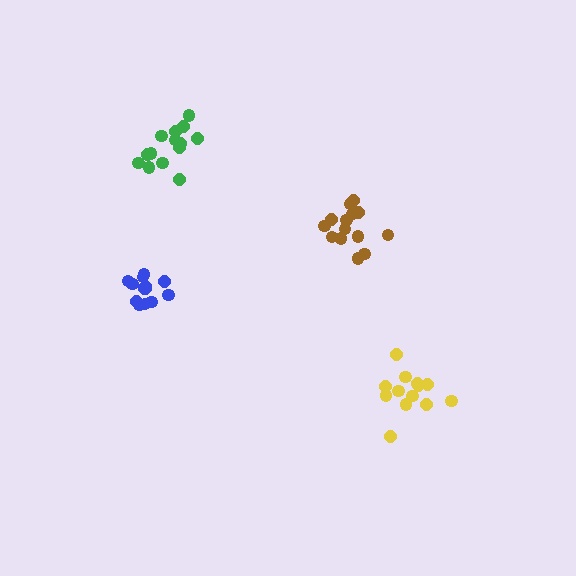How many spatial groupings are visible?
There are 4 spatial groupings.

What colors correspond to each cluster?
The clusters are colored: blue, brown, green, yellow.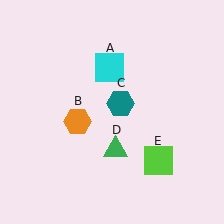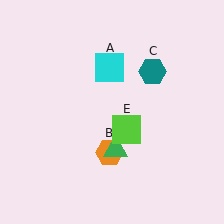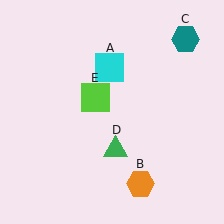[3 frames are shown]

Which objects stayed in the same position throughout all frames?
Cyan square (object A) and green triangle (object D) remained stationary.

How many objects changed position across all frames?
3 objects changed position: orange hexagon (object B), teal hexagon (object C), lime square (object E).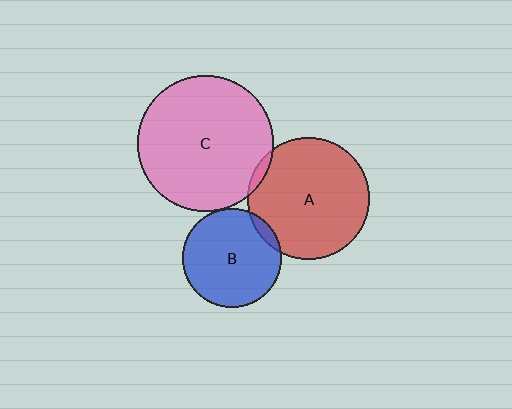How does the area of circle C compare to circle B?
Approximately 1.9 times.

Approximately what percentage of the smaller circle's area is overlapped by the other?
Approximately 5%.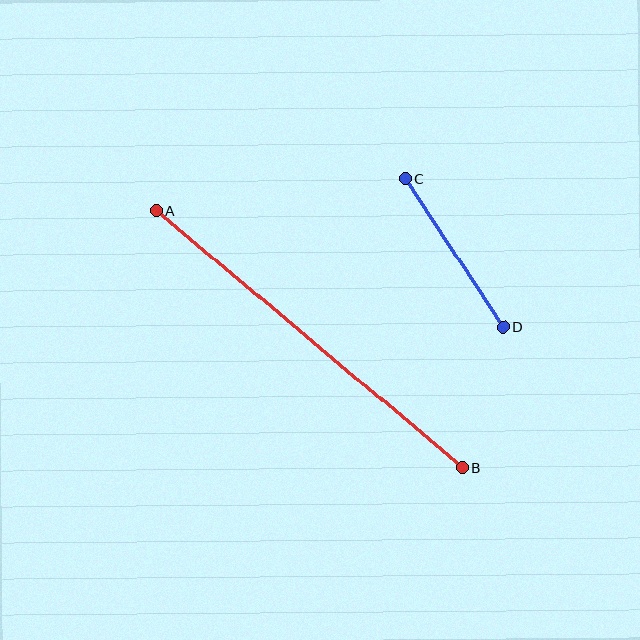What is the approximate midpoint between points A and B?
The midpoint is at approximately (309, 339) pixels.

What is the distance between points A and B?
The distance is approximately 400 pixels.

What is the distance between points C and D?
The distance is approximately 178 pixels.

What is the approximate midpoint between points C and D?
The midpoint is at approximately (454, 253) pixels.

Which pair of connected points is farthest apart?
Points A and B are farthest apart.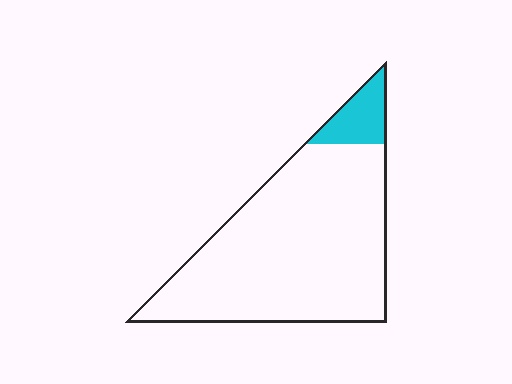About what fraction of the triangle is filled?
About one tenth (1/10).